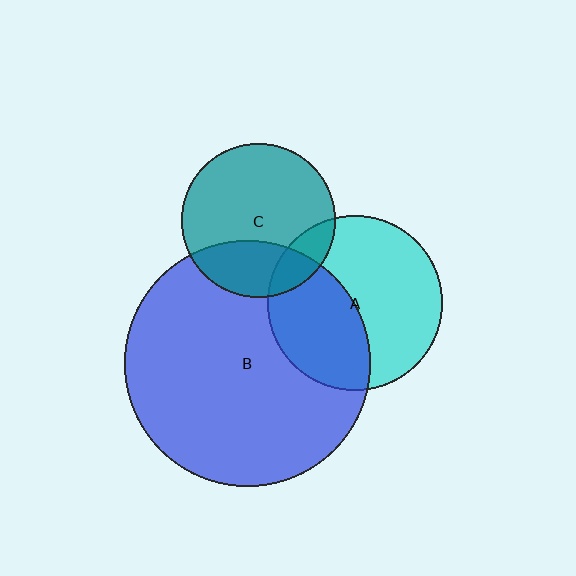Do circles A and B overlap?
Yes.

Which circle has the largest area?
Circle B (blue).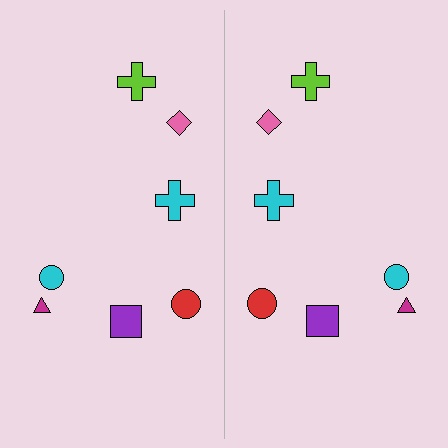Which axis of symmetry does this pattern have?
The pattern has a vertical axis of symmetry running through the center of the image.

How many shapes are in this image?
There are 14 shapes in this image.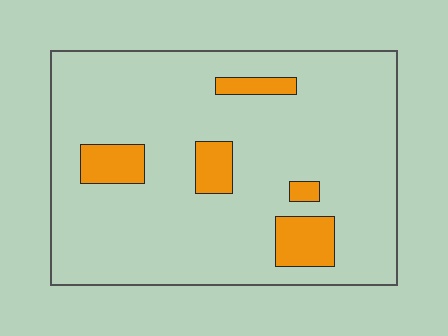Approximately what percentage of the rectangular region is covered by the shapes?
Approximately 10%.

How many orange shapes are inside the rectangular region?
5.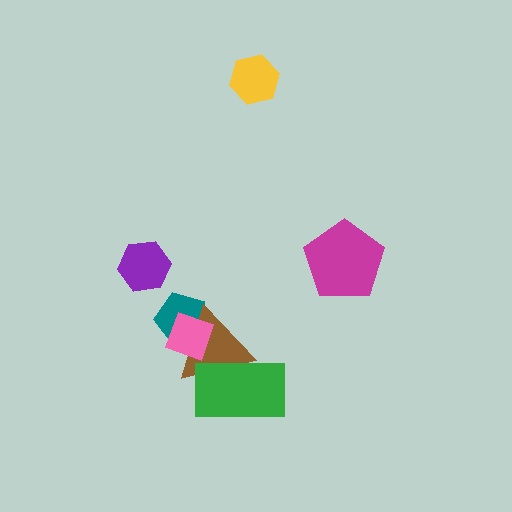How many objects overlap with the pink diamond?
2 objects overlap with the pink diamond.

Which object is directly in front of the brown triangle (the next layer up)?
The green rectangle is directly in front of the brown triangle.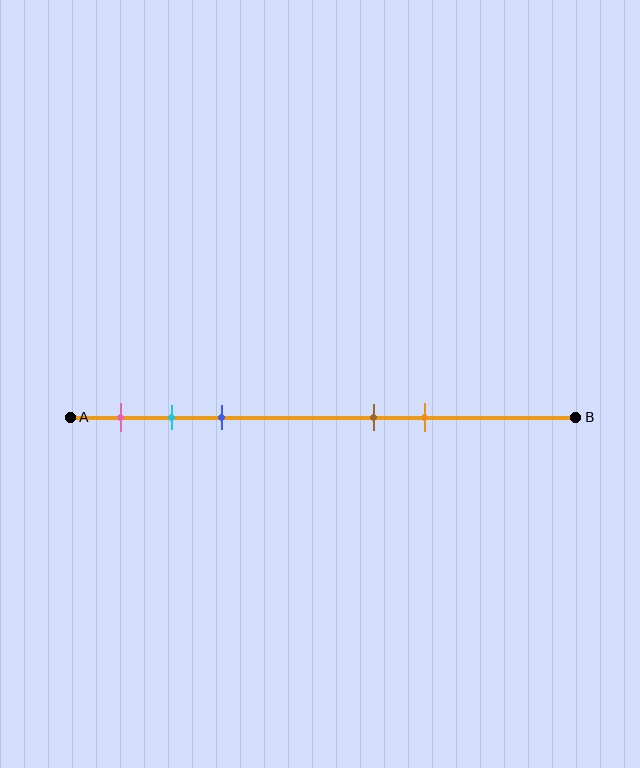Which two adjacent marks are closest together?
The cyan and blue marks are the closest adjacent pair.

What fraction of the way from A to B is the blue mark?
The blue mark is approximately 30% (0.3) of the way from A to B.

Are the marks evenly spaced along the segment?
No, the marks are not evenly spaced.